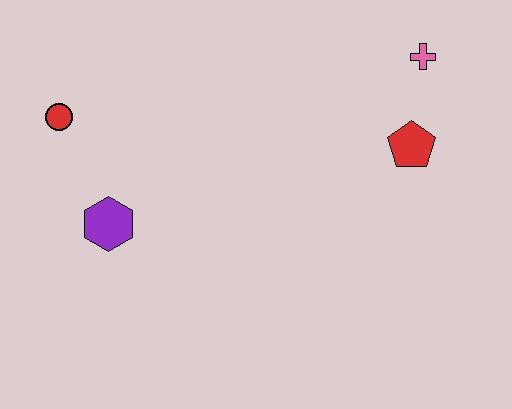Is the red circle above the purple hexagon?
Yes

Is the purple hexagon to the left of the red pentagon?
Yes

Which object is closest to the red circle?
The purple hexagon is closest to the red circle.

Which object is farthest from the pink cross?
The red circle is farthest from the pink cross.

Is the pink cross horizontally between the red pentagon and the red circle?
No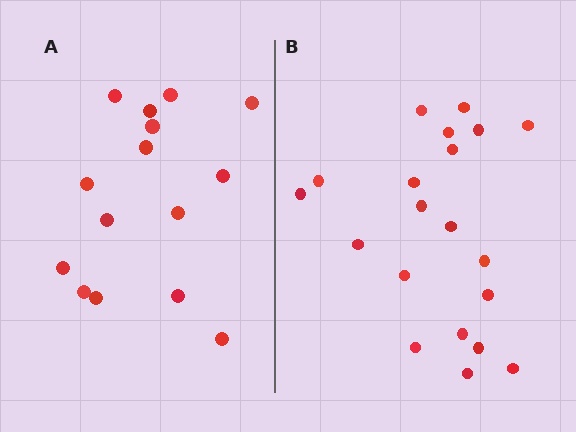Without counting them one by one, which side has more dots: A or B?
Region B (the right region) has more dots.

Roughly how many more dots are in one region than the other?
Region B has about 5 more dots than region A.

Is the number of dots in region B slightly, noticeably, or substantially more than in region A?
Region B has noticeably more, but not dramatically so. The ratio is roughly 1.3 to 1.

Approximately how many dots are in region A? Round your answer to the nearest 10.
About 20 dots. (The exact count is 15, which rounds to 20.)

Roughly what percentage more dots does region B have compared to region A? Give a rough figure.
About 35% more.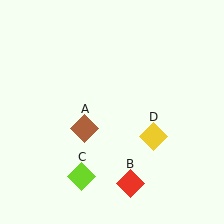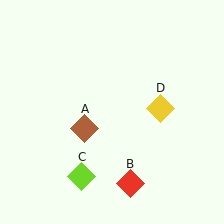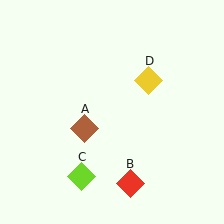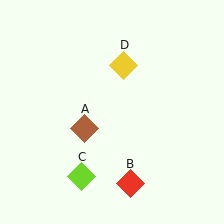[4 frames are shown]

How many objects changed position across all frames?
1 object changed position: yellow diamond (object D).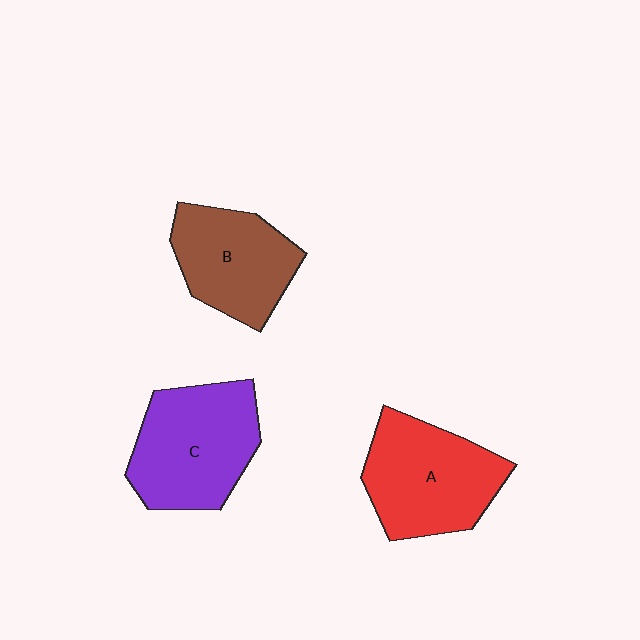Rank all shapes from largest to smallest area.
From largest to smallest: C (purple), A (red), B (brown).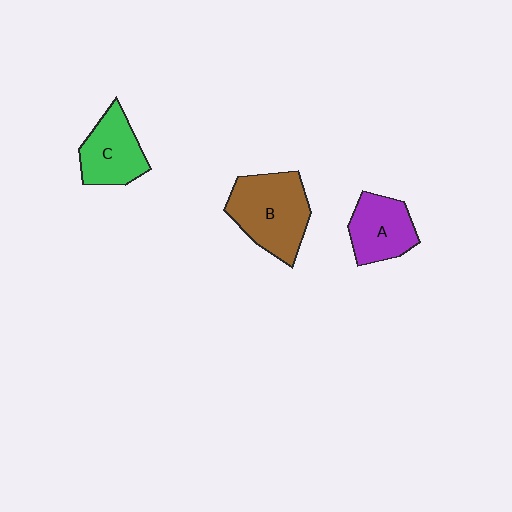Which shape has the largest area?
Shape B (brown).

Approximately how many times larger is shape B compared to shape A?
Approximately 1.5 times.